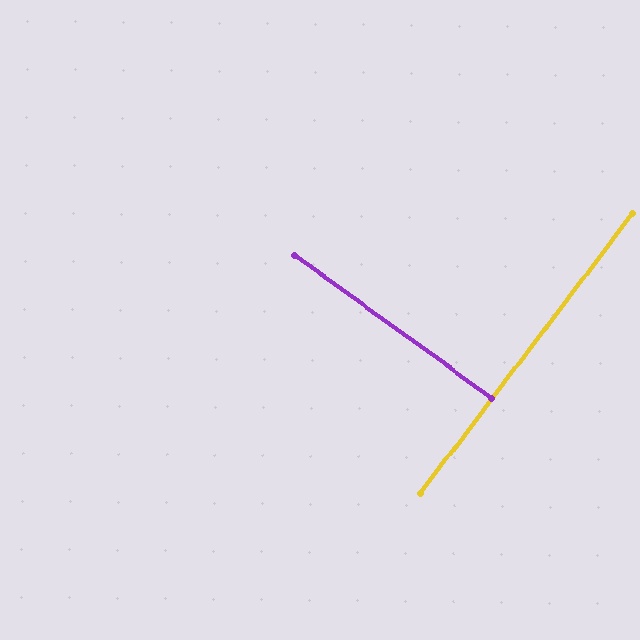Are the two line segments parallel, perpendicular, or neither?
Perpendicular — they meet at approximately 89°.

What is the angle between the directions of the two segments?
Approximately 89 degrees.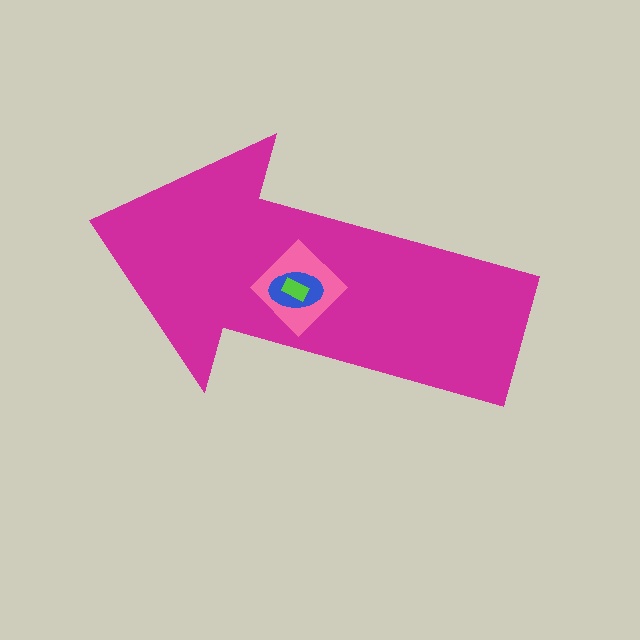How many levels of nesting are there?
4.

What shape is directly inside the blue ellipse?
The lime rectangle.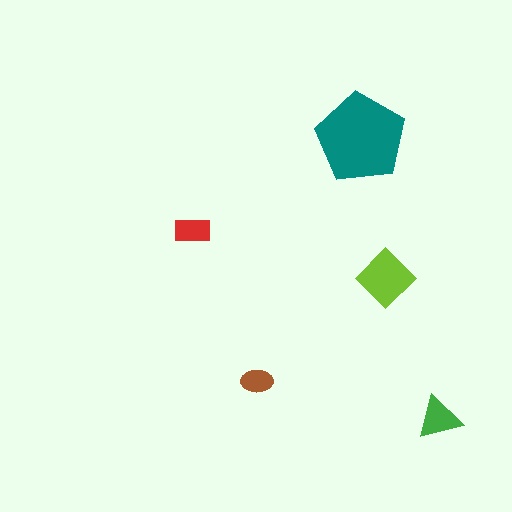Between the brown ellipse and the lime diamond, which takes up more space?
The lime diamond.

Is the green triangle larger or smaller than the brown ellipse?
Larger.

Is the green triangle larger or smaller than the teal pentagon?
Smaller.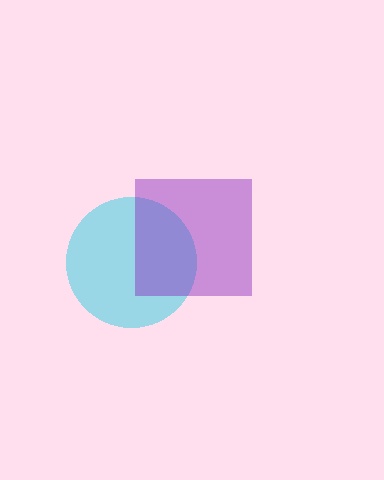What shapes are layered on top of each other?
The layered shapes are: a cyan circle, a purple square.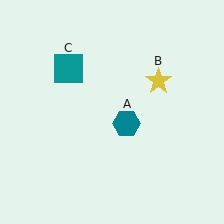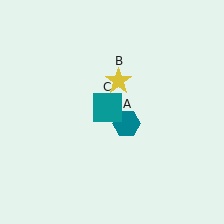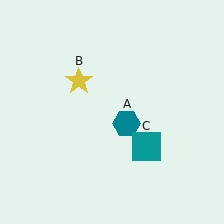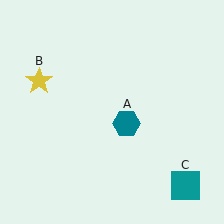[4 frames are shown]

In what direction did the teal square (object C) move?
The teal square (object C) moved down and to the right.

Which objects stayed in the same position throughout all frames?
Teal hexagon (object A) remained stationary.